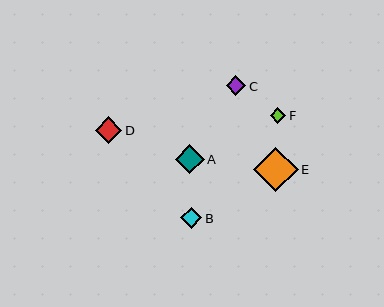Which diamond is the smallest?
Diamond F is the smallest with a size of approximately 16 pixels.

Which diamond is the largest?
Diamond E is the largest with a size of approximately 44 pixels.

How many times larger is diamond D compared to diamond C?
Diamond D is approximately 1.4 times the size of diamond C.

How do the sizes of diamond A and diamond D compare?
Diamond A and diamond D are approximately the same size.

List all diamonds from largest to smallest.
From largest to smallest: E, A, D, B, C, F.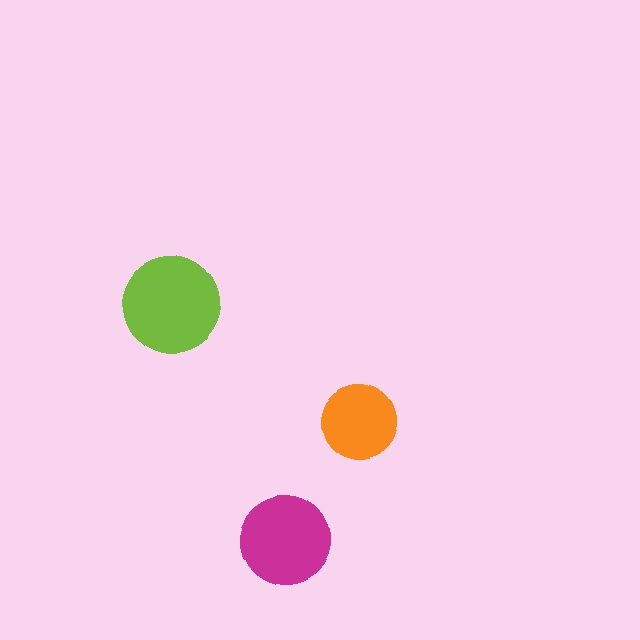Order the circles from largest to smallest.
the lime one, the magenta one, the orange one.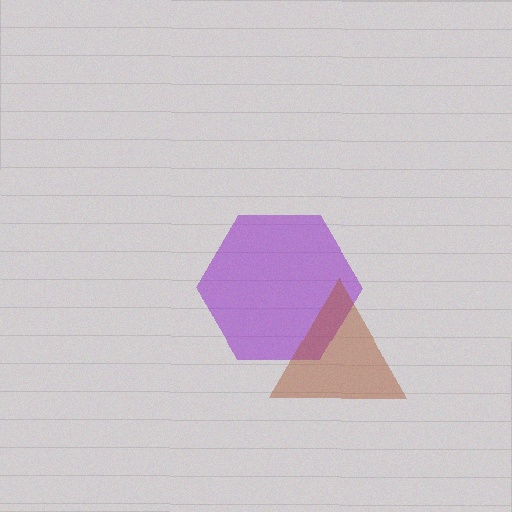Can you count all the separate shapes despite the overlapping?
Yes, there are 2 separate shapes.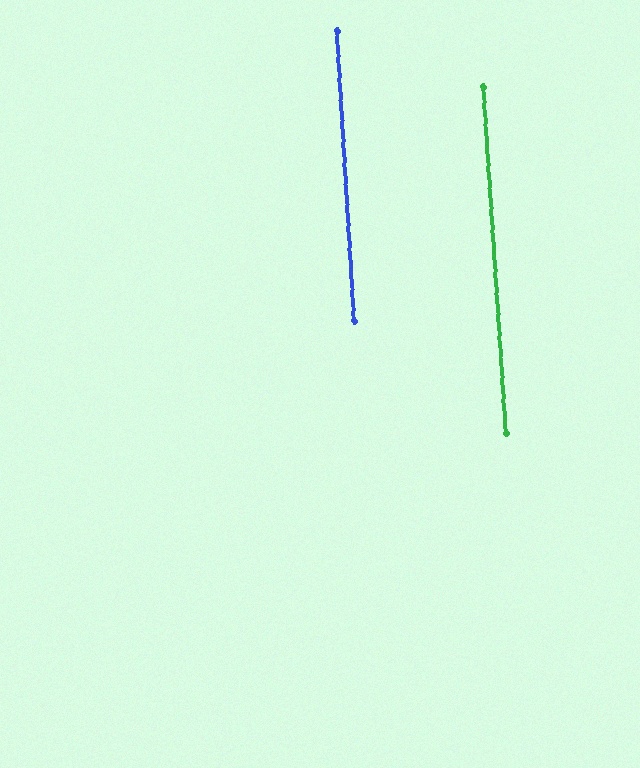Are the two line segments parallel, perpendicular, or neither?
Parallel — their directions differ by only 0.2°.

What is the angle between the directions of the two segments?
Approximately 0 degrees.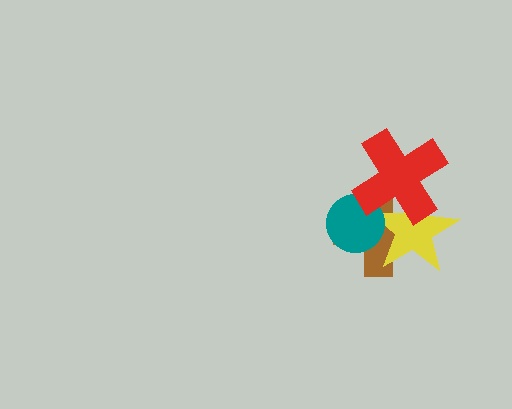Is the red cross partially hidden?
No, no other shape covers it.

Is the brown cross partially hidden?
Yes, it is partially covered by another shape.